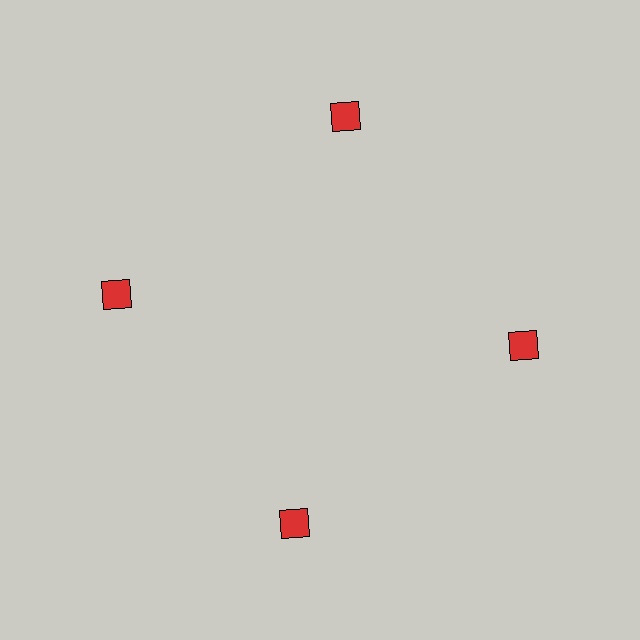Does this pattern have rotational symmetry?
Yes, this pattern has 4-fold rotational symmetry. It looks the same after rotating 90 degrees around the center.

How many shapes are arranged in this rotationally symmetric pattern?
There are 4 shapes, arranged in 4 groups of 1.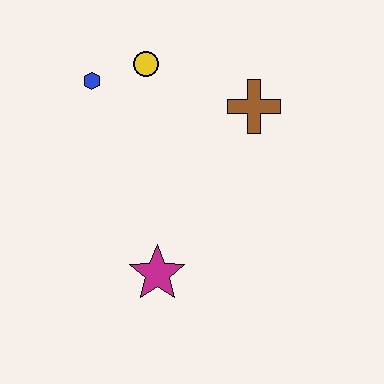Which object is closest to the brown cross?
The yellow circle is closest to the brown cross.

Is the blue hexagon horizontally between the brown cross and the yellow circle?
No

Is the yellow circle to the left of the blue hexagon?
No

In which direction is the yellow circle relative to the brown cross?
The yellow circle is to the left of the brown cross.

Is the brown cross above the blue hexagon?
No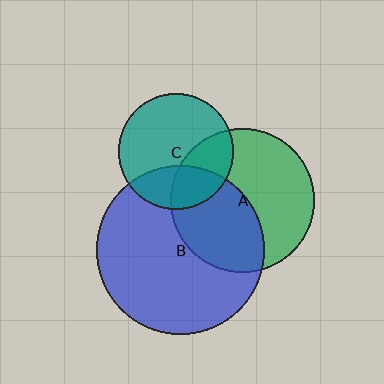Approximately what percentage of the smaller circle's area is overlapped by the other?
Approximately 30%.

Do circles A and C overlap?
Yes.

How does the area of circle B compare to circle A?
Approximately 1.4 times.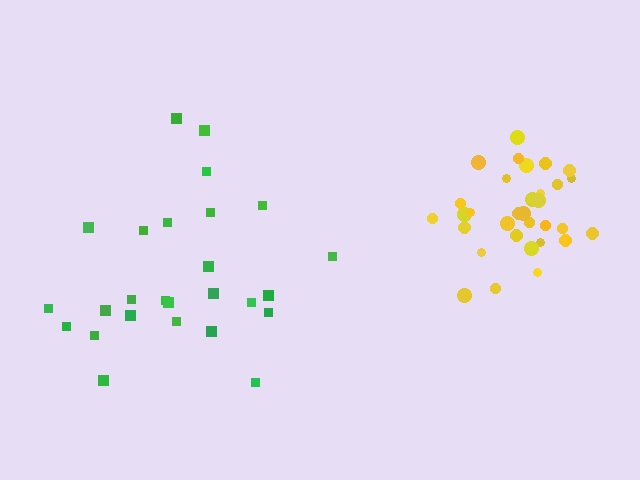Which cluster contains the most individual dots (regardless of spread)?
Yellow (32).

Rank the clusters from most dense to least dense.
yellow, green.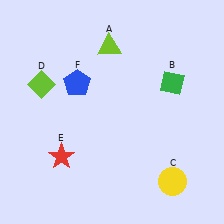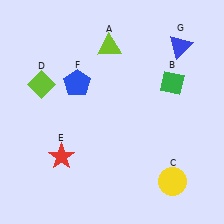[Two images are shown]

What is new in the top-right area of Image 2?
A blue triangle (G) was added in the top-right area of Image 2.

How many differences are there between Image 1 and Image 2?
There is 1 difference between the two images.